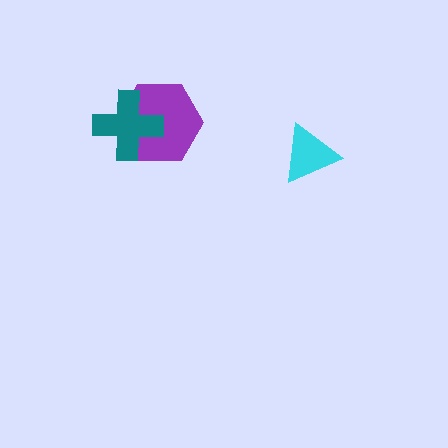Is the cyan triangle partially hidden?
No, no other shape covers it.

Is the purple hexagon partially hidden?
Yes, it is partially covered by another shape.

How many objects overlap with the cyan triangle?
0 objects overlap with the cyan triangle.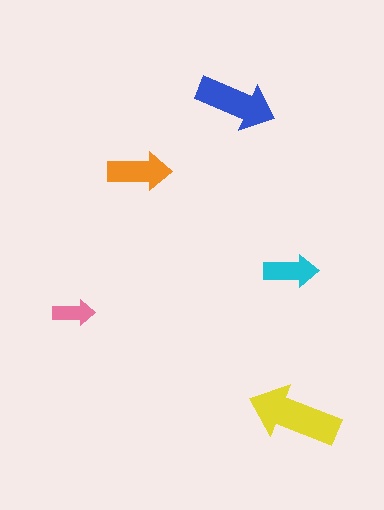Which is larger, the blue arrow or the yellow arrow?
The yellow one.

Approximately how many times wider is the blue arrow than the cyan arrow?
About 1.5 times wider.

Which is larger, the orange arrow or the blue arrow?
The blue one.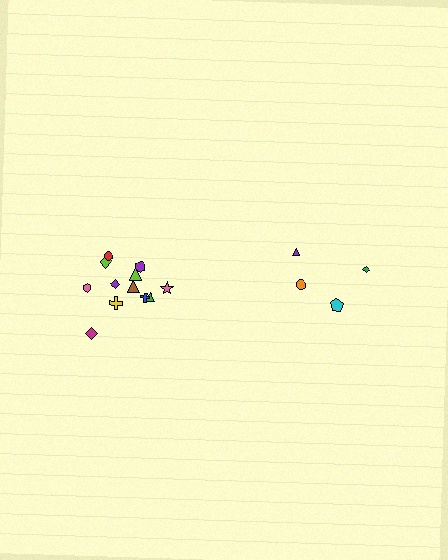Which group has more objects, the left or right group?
The left group.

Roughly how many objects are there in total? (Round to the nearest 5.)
Roughly 15 objects in total.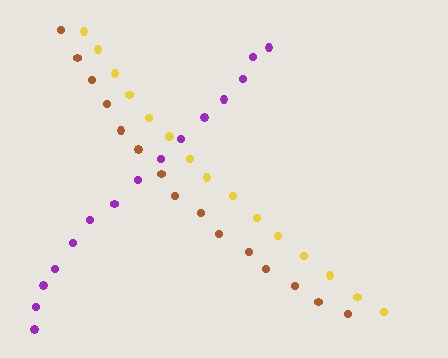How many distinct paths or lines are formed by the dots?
There are 3 distinct paths.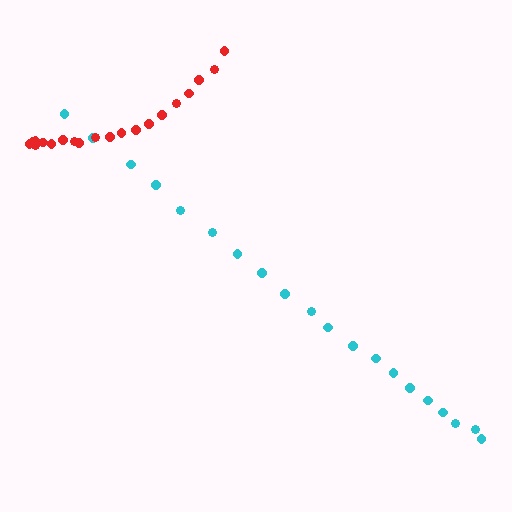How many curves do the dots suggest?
There are 2 distinct paths.